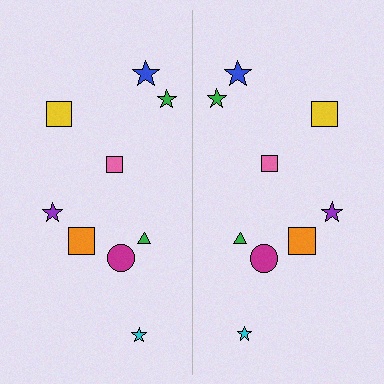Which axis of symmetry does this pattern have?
The pattern has a vertical axis of symmetry running through the center of the image.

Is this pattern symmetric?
Yes, this pattern has bilateral (reflection) symmetry.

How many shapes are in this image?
There are 18 shapes in this image.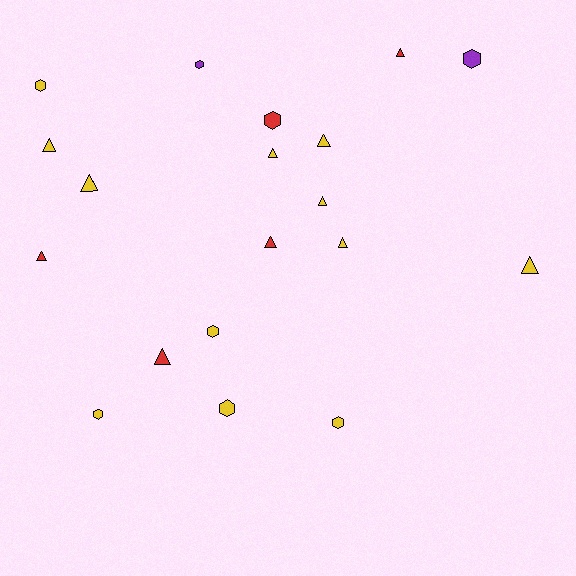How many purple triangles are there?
There are no purple triangles.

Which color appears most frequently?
Yellow, with 12 objects.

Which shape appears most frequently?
Triangle, with 11 objects.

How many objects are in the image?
There are 19 objects.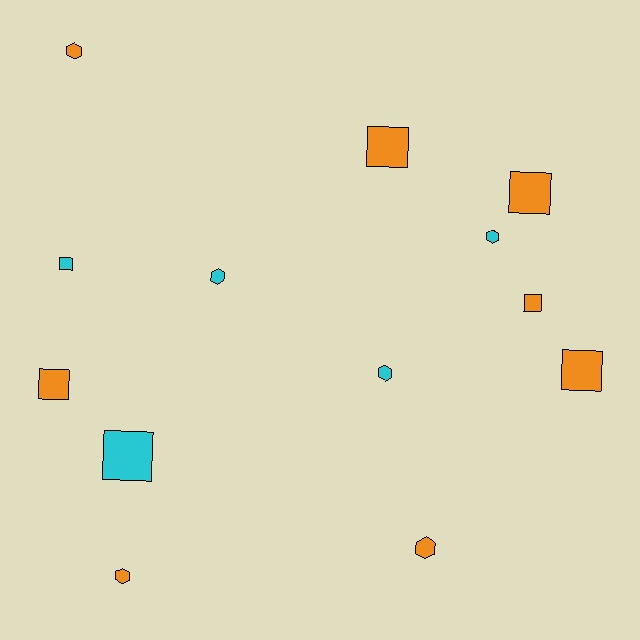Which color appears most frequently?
Orange, with 8 objects.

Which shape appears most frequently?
Square, with 7 objects.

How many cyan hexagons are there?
There are 3 cyan hexagons.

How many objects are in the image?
There are 13 objects.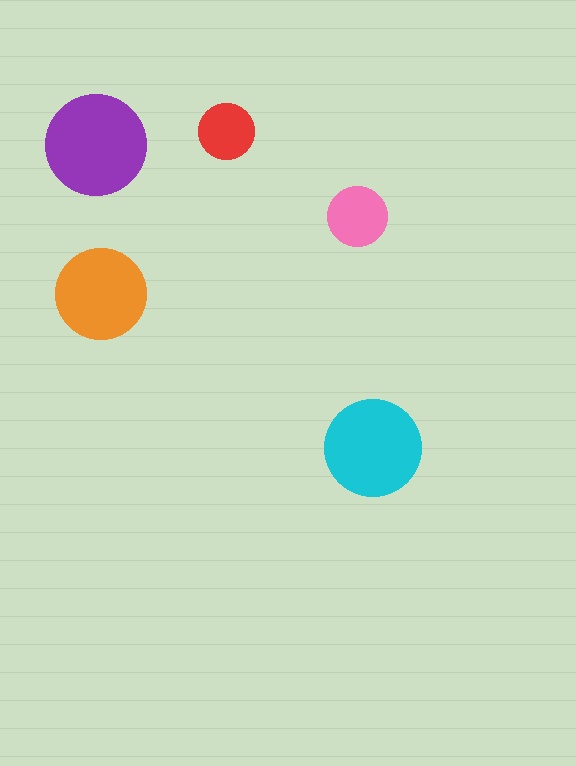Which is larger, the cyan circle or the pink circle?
The cyan one.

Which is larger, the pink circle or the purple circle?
The purple one.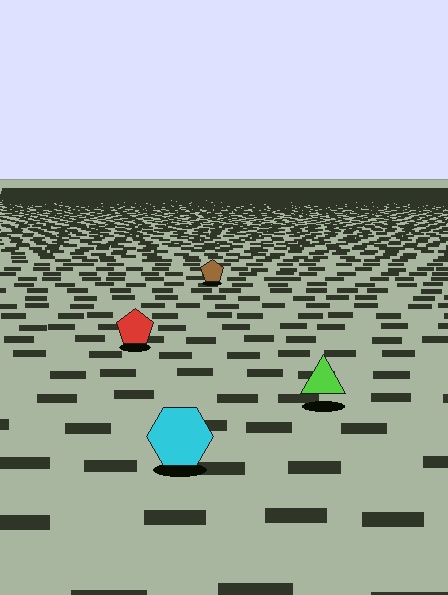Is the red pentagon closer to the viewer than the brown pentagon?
Yes. The red pentagon is closer — you can tell from the texture gradient: the ground texture is coarser near it.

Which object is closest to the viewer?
The cyan hexagon is closest. The texture marks near it are larger and more spread out.